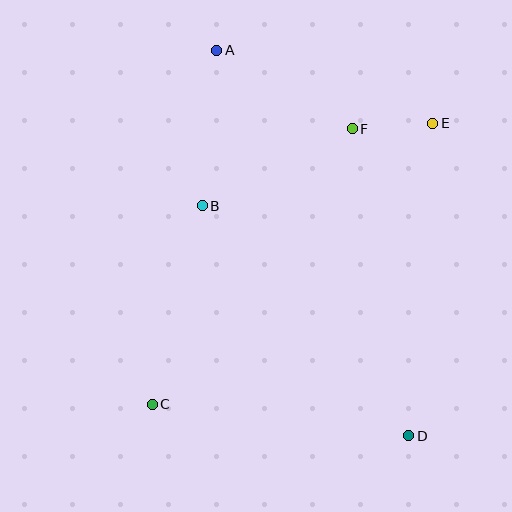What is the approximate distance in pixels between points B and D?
The distance between B and D is approximately 309 pixels.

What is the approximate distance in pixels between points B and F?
The distance between B and F is approximately 169 pixels.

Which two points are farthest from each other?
Points A and D are farthest from each other.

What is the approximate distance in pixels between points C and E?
The distance between C and E is approximately 397 pixels.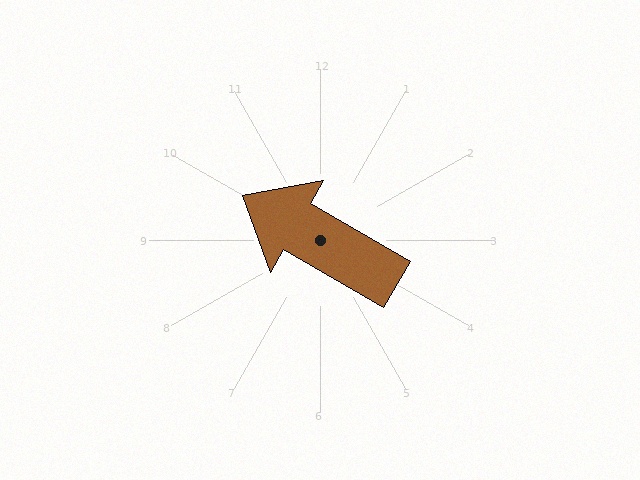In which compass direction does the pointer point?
Northwest.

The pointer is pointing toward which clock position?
Roughly 10 o'clock.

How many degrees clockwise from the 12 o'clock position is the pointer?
Approximately 300 degrees.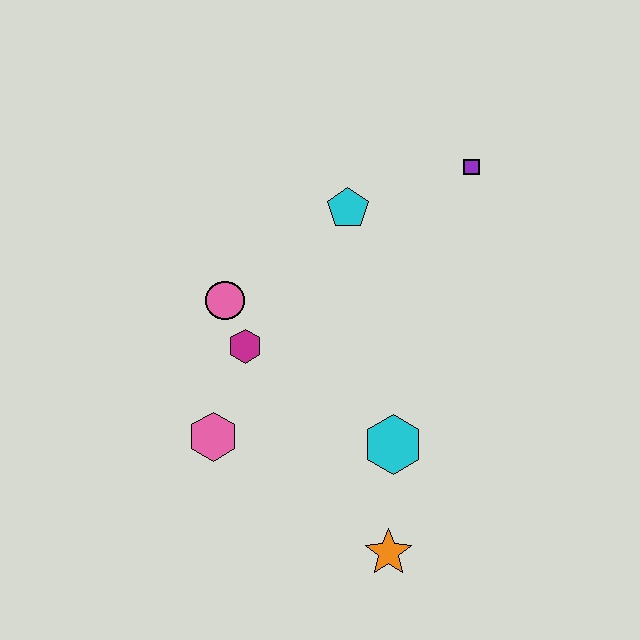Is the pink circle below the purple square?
Yes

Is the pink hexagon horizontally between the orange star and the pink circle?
No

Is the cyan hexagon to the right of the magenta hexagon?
Yes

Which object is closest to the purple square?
The cyan pentagon is closest to the purple square.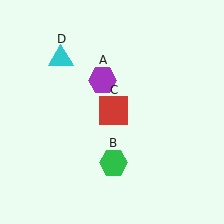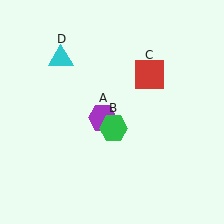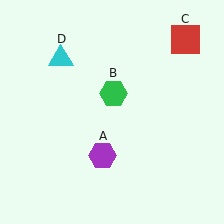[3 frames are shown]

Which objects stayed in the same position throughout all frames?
Cyan triangle (object D) remained stationary.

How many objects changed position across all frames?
3 objects changed position: purple hexagon (object A), green hexagon (object B), red square (object C).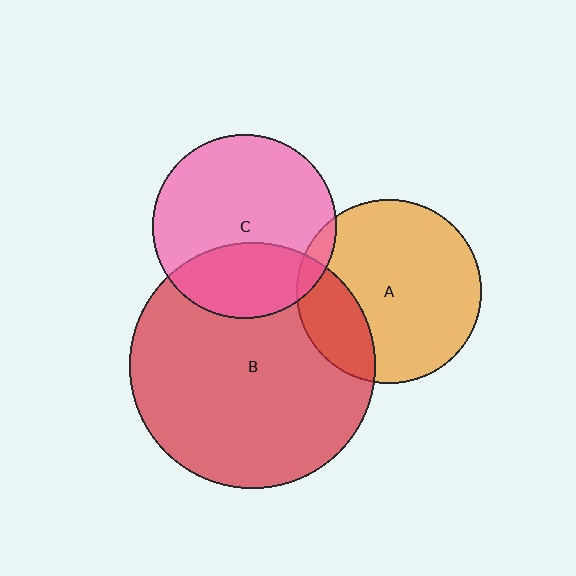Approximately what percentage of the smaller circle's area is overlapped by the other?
Approximately 30%.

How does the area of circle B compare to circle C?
Approximately 1.8 times.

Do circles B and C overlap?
Yes.